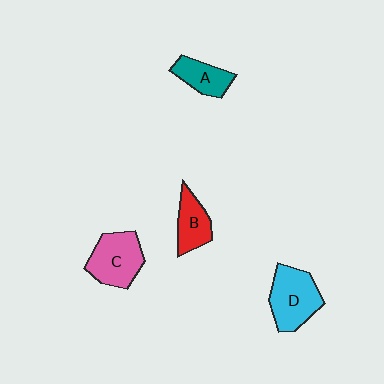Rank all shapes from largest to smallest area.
From largest to smallest: D (cyan), C (pink), B (red), A (teal).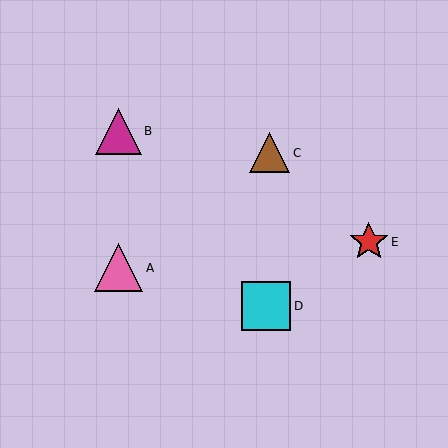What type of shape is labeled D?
Shape D is a cyan square.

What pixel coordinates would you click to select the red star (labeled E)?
Click at (369, 242) to select the red star E.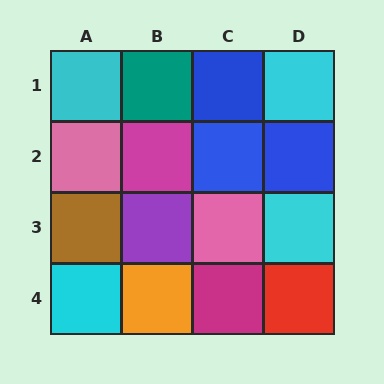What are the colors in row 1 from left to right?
Cyan, teal, blue, cyan.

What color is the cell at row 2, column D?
Blue.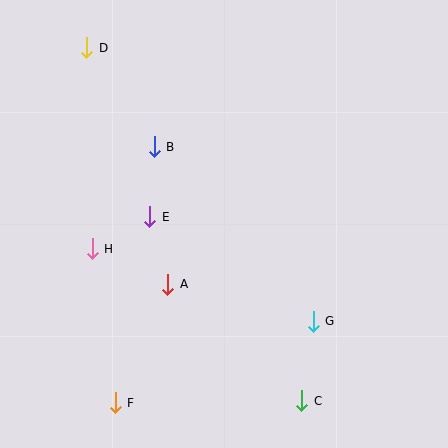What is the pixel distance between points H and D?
The distance between H and D is 201 pixels.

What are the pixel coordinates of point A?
Point A is at (168, 285).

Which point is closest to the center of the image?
Point E at (150, 217) is closest to the center.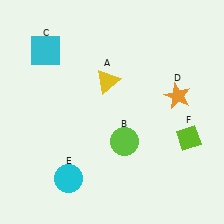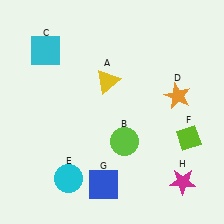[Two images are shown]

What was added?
A blue square (G), a magenta star (H) were added in Image 2.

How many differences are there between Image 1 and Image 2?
There are 2 differences between the two images.